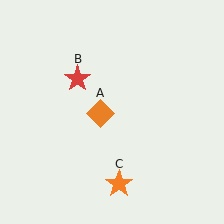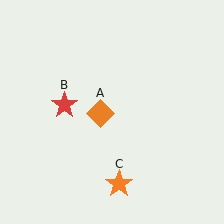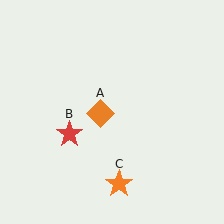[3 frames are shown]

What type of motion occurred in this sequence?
The red star (object B) rotated counterclockwise around the center of the scene.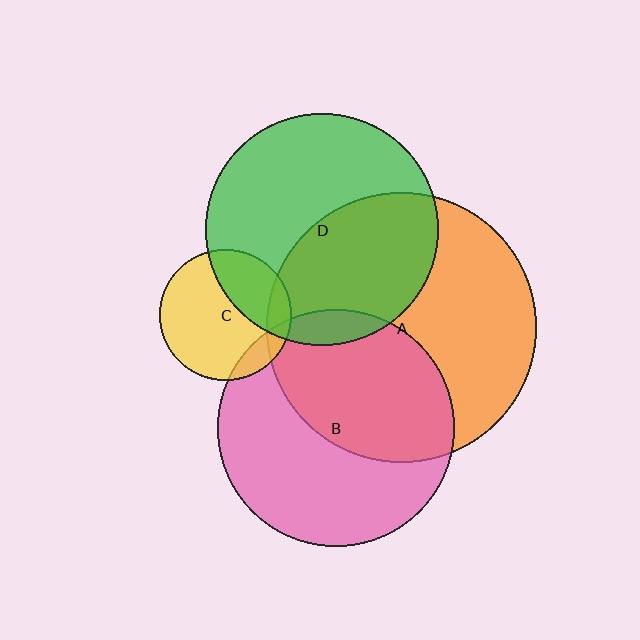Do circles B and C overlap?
Yes.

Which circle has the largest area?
Circle A (orange).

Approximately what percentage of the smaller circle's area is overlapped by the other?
Approximately 10%.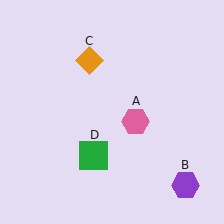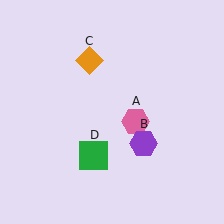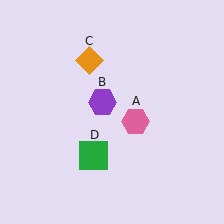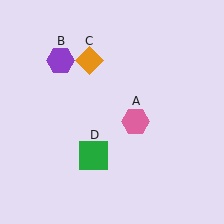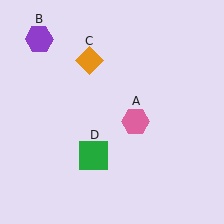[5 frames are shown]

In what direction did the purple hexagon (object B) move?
The purple hexagon (object B) moved up and to the left.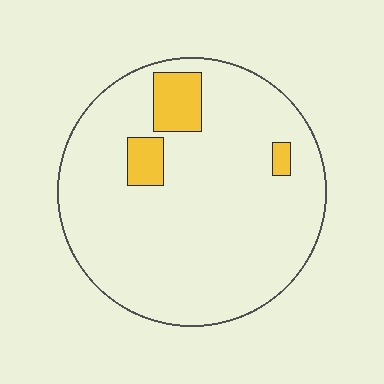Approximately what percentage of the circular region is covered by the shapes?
Approximately 10%.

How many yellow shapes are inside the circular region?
3.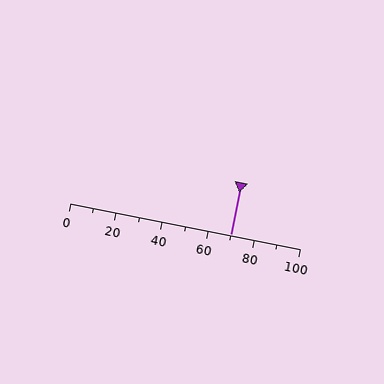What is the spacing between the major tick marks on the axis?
The major ticks are spaced 20 apart.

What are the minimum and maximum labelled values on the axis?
The axis runs from 0 to 100.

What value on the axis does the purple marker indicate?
The marker indicates approximately 70.